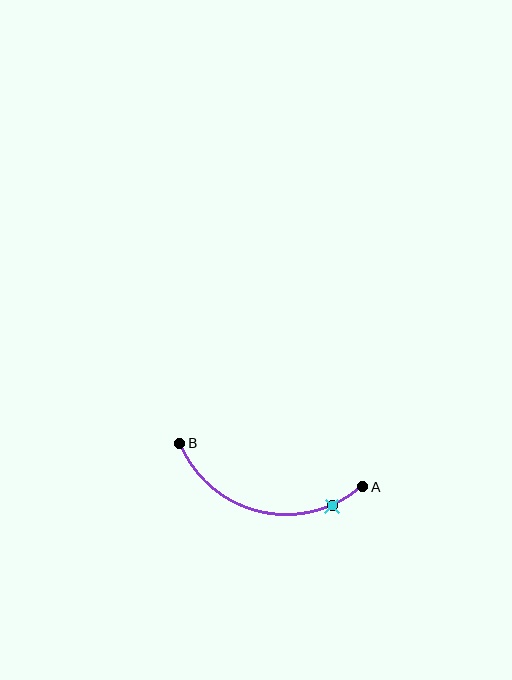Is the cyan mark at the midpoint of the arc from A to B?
No. The cyan mark lies on the arc but is closer to endpoint A. The arc midpoint would be at the point on the curve equidistant along the arc from both A and B.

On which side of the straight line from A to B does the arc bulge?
The arc bulges below the straight line connecting A and B.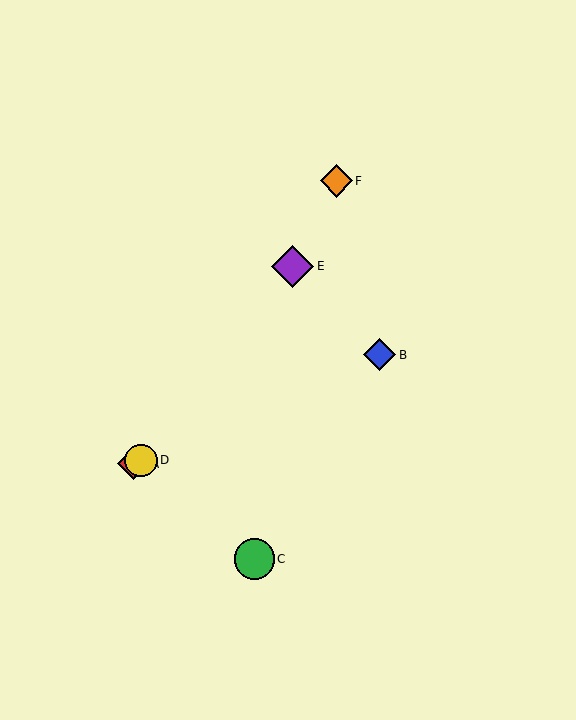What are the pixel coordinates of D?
Object D is at (141, 460).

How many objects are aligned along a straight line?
3 objects (A, B, D) are aligned along a straight line.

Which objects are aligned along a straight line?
Objects A, B, D are aligned along a straight line.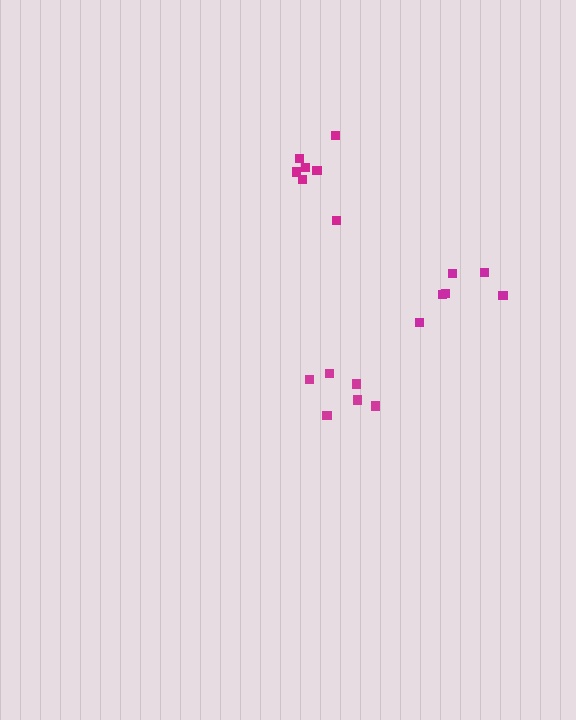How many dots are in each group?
Group 1: 7 dots, Group 2: 6 dots, Group 3: 6 dots (19 total).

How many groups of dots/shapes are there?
There are 3 groups.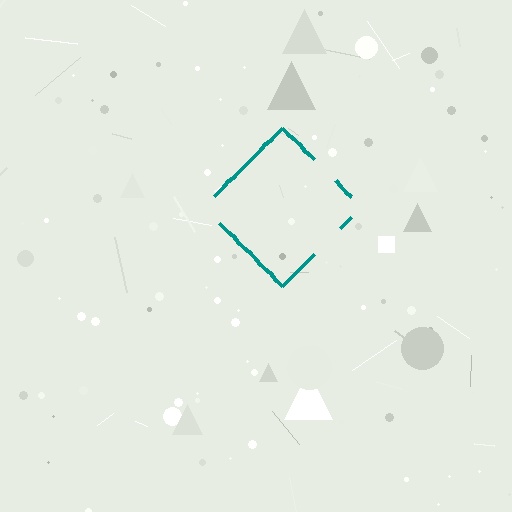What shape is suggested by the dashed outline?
The dashed outline suggests a diamond.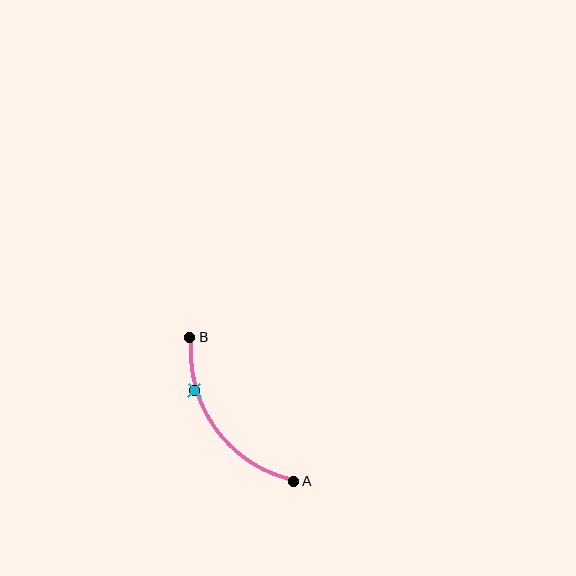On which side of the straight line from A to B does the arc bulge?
The arc bulges below and to the left of the straight line connecting A and B.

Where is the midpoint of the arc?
The arc midpoint is the point on the curve farthest from the straight line joining A and B. It sits below and to the left of that line.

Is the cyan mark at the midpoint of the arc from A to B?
No. The cyan mark lies on the arc but is closer to endpoint B. The arc midpoint would be at the point on the curve equidistant along the arc from both A and B.